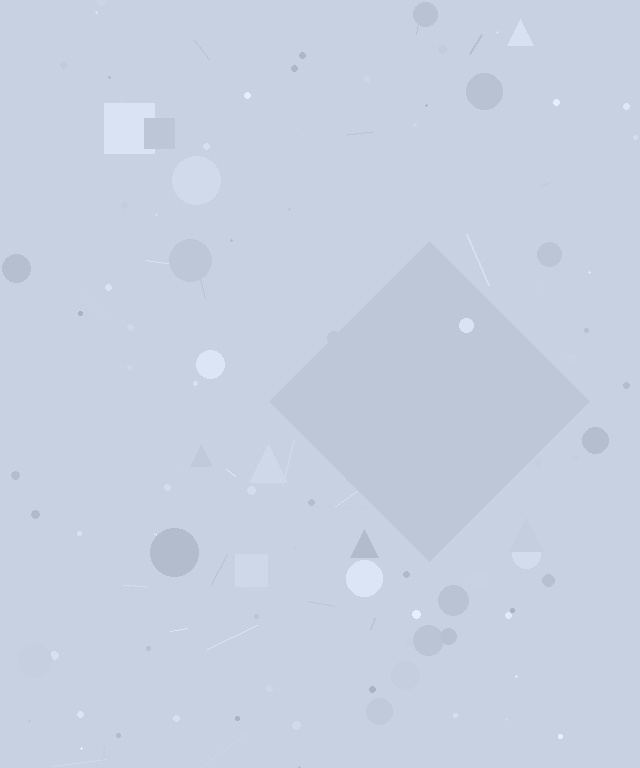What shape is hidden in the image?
A diamond is hidden in the image.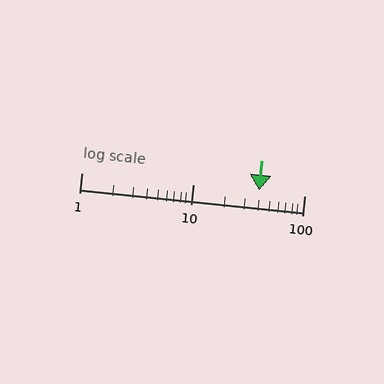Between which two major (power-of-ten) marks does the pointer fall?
The pointer is between 10 and 100.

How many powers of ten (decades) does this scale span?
The scale spans 2 decades, from 1 to 100.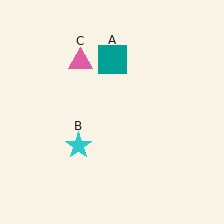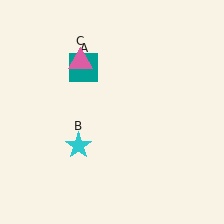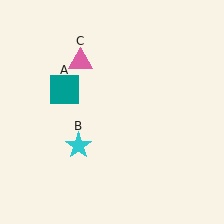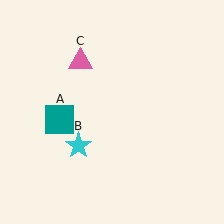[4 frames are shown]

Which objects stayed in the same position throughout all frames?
Cyan star (object B) and pink triangle (object C) remained stationary.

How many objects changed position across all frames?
1 object changed position: teal square (object A).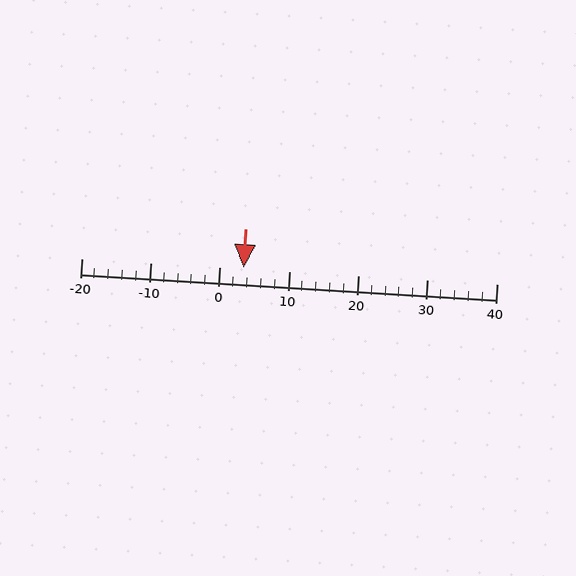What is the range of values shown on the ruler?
The ruler shows values from -20 to 40.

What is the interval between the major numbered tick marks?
The major tick marks are spaced 10 units apart.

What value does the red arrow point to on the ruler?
The red arrow points to approximately 3.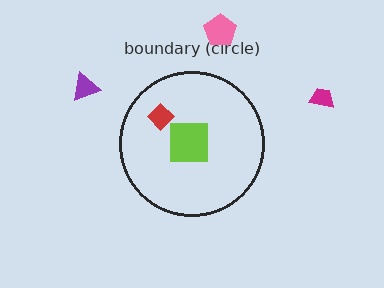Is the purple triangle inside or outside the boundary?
Outside.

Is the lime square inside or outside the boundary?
Inside.